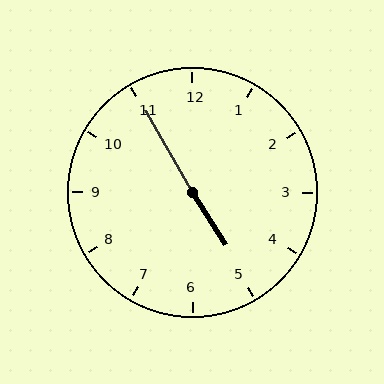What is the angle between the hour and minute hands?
Approximately 178 degrees.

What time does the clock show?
4:55.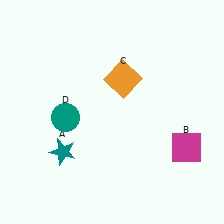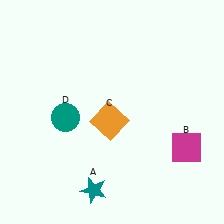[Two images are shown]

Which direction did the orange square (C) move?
The orange square (C) moved down.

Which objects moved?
The objects that moved are: the teal star (A), the orange square (C).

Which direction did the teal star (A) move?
The teal star (A) moved down.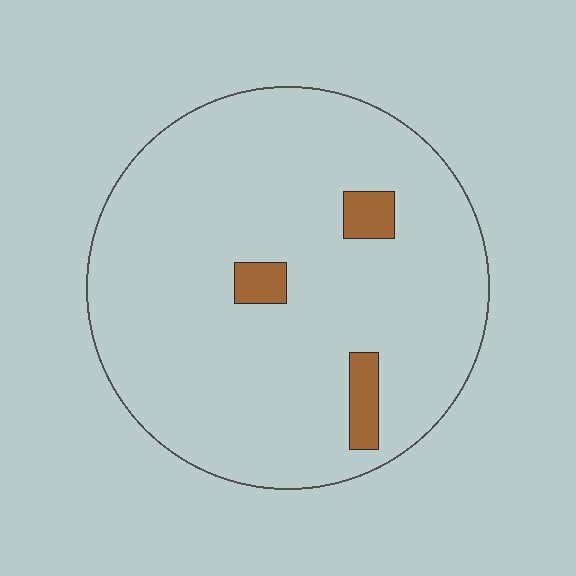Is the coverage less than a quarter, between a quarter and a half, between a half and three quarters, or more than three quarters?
Less than a quarter.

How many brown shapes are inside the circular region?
3.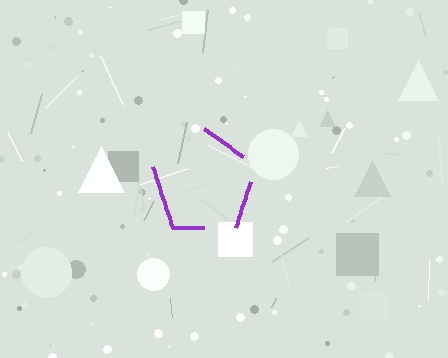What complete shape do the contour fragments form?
The contour fragments form a pentagon.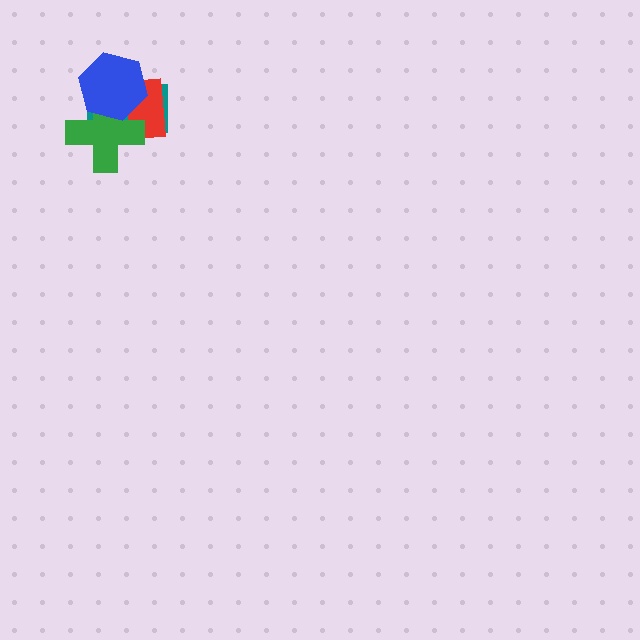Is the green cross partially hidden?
Yes, it is partially covered by another shape.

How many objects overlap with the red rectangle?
3 objects overlap with the red rectangle.